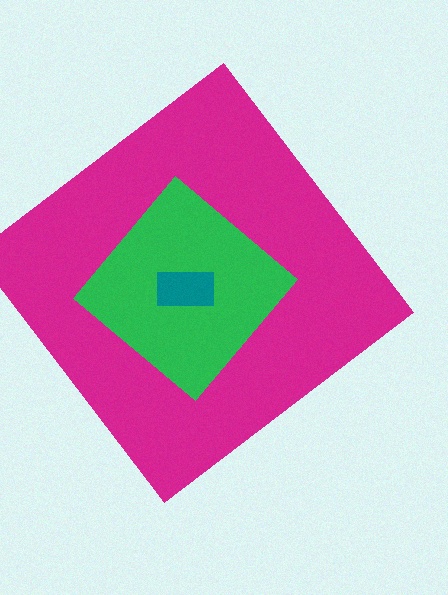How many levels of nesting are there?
3.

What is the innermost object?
The teal rectangle.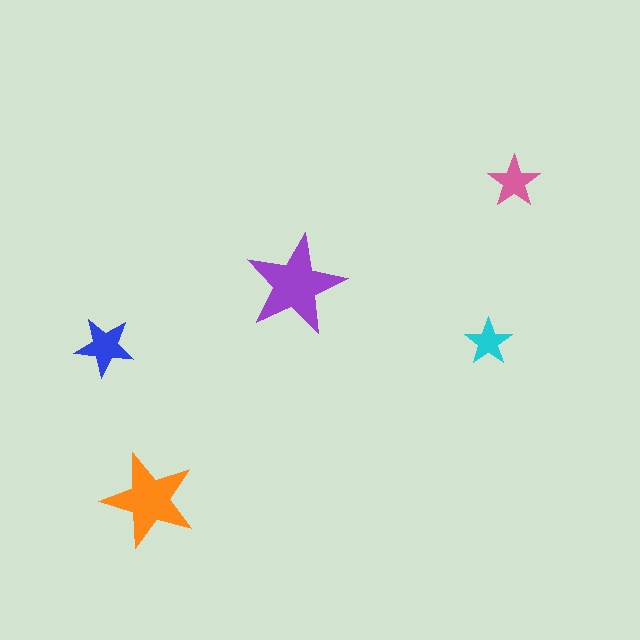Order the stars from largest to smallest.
the purple one, the orange one, the blue one, the pink one, the cyan one.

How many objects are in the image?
There are 5 objects in the image.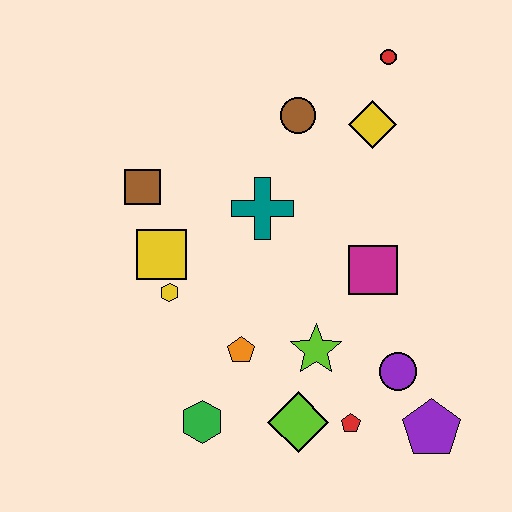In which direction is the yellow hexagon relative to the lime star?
The yellow hexagon is to the left of the lime star.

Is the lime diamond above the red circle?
No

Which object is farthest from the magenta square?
The brown square is farthest from the magenta square.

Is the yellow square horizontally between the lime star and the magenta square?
No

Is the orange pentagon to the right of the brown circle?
No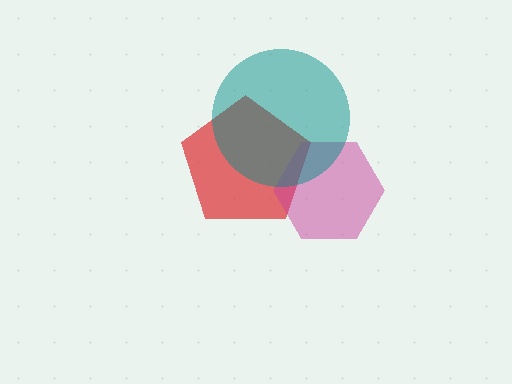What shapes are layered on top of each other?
The layered shapes are: a red pentagon, a magenta hexagon, a teal circle.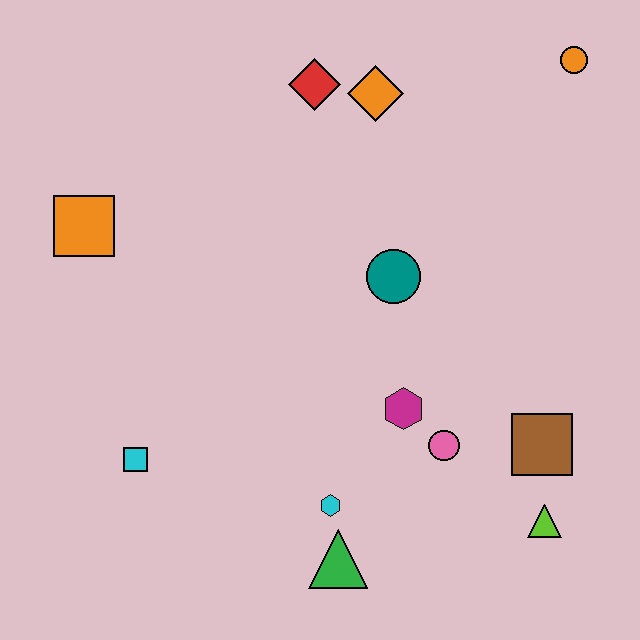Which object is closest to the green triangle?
The cyan hexagon is closest to the green triangle.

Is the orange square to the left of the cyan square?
Yes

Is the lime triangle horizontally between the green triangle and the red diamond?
No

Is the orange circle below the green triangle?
No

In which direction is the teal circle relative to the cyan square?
The teal circle is to the right of the cyan square.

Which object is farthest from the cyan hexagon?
The orange circle is farthest from the cyan hexagon.